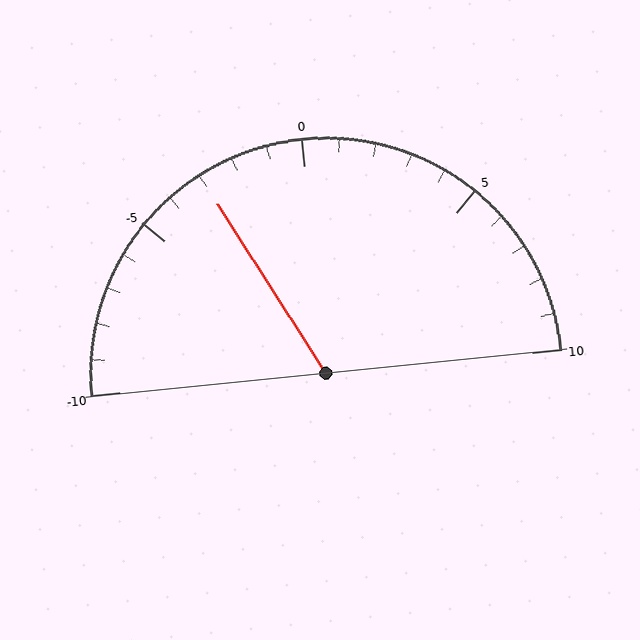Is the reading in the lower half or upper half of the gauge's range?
The reading is in the lower half of the range (-10 to 10).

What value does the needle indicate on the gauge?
The needle indicates approximately -3.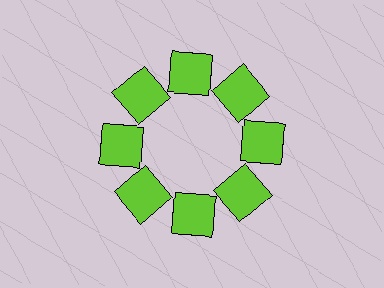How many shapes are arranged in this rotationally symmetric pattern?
There are 8 shapes, arranged in 8 groups of 1.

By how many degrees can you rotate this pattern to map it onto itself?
The pattern maps onto itself every 45 degrees of rotation.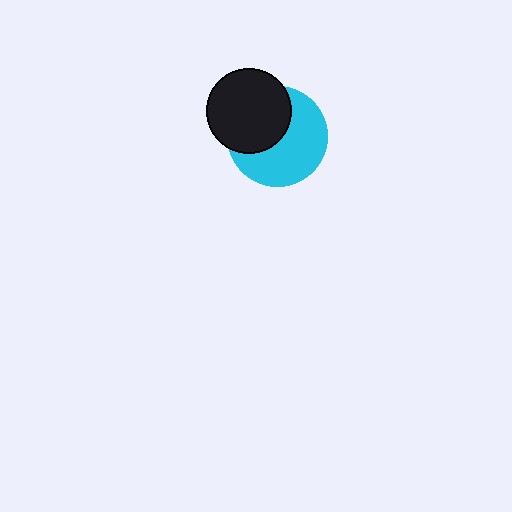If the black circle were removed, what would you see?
You would see the complete cyan circle.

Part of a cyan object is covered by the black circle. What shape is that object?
It is a circle.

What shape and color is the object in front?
The object in front is a black circle.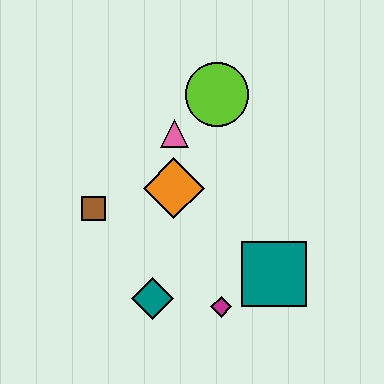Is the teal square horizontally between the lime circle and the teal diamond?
No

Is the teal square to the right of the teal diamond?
Yes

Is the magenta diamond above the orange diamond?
No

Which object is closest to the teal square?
The magenta diamond is closest to the teal square.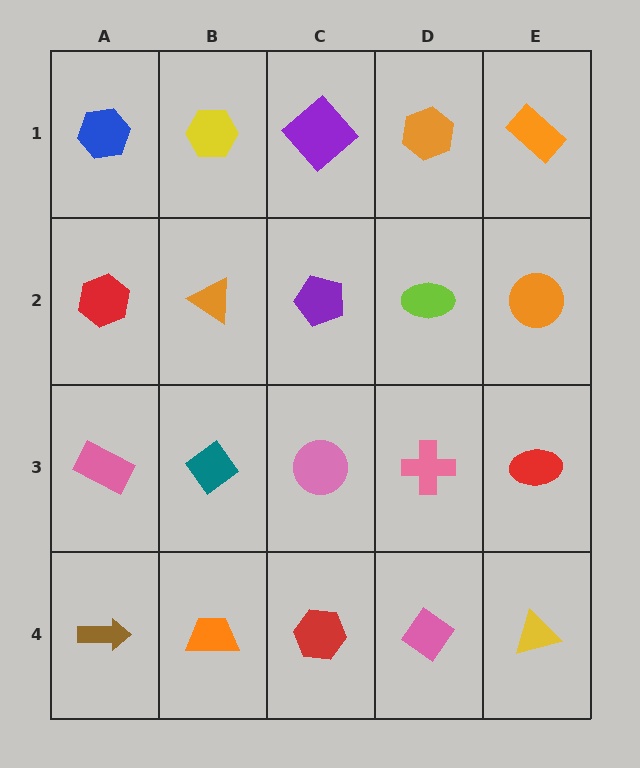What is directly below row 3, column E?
A yellow triangle.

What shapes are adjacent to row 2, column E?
An orange rectangle (row 1, column E), a red ellipse (row 3, column E), a lime ellipse (row 2, column D).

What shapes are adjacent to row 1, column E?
An orange circle (row 2, column E), an orange hexagon (row 1, column D).